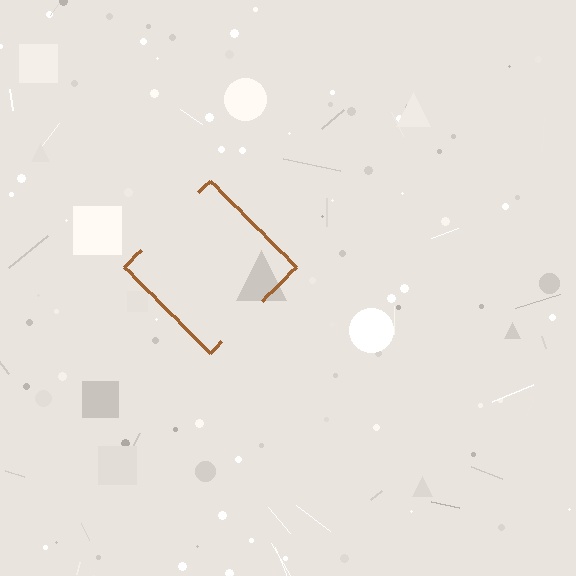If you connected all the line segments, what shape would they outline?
They would outline a diamond.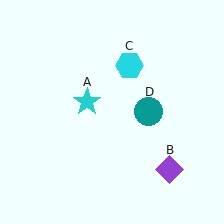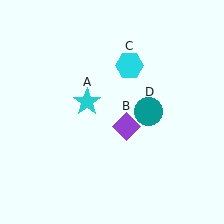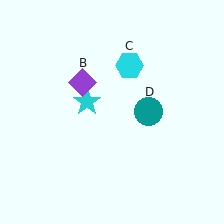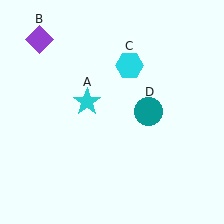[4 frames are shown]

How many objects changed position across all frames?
1 object changed position: purple diamond (object B).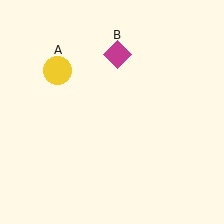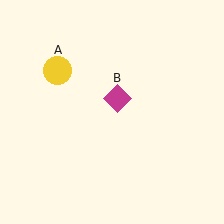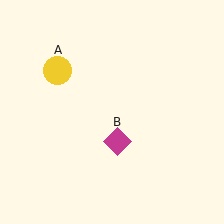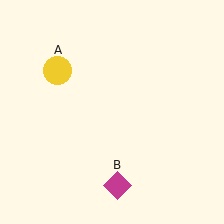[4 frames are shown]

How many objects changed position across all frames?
1 object changed position: magenta diamond (object B).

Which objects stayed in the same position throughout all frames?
Yellow circle (object A) remained stationary.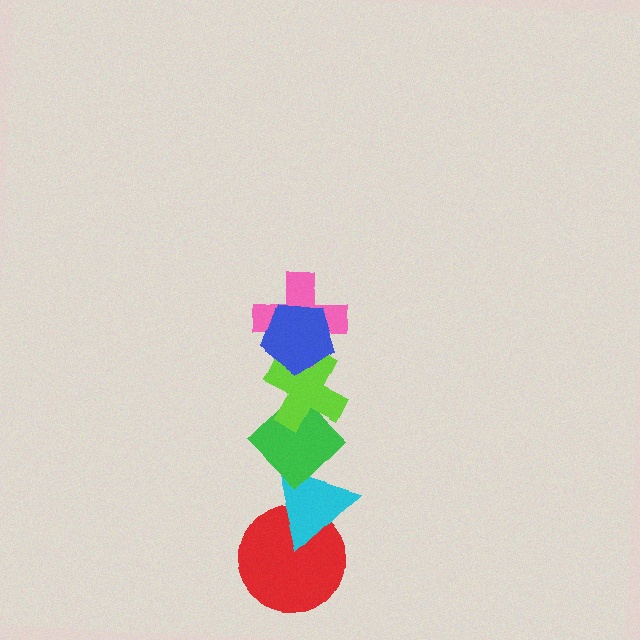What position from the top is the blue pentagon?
The blue pentagon is 1st from the top.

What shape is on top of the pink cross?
The blue pentagon is on top of the pink cross.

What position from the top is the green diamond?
The green diamond is 4th from the top.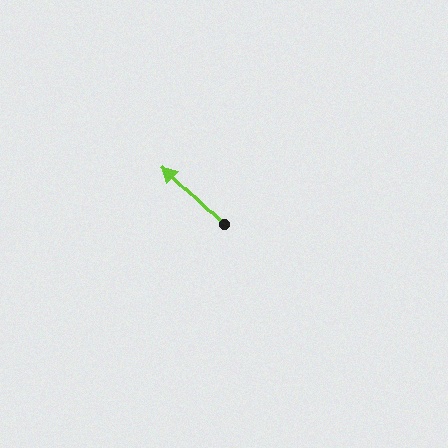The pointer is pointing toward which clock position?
Roughly 10 o'clock.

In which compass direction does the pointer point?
Northwest.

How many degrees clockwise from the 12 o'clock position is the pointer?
Approximately 315 degrees.